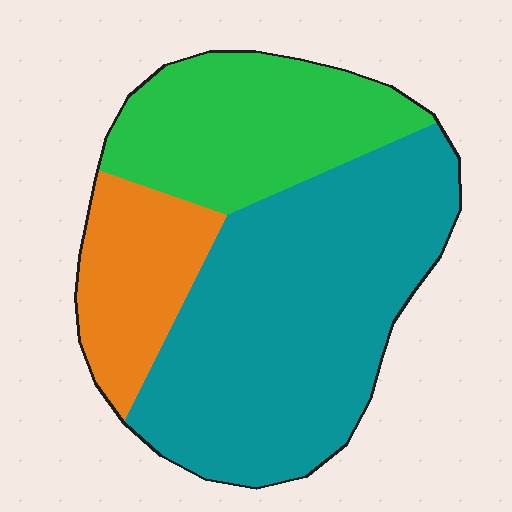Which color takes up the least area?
Orange, at roughly 15%.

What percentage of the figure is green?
Green covers roughly 30% of the figure.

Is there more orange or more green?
Green.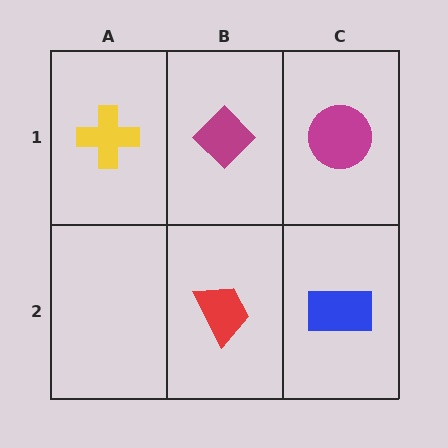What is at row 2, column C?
A blue rectangle.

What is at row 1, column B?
A magenta diamond.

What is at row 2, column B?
A red trapezoid.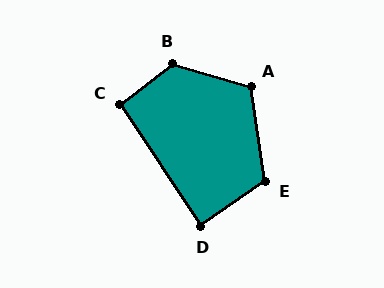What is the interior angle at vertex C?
Approximately 94 degrees (approximately right).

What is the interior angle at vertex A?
Approximately 115 degrees (obtuse).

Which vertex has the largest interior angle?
B, at approximately 126 degrees.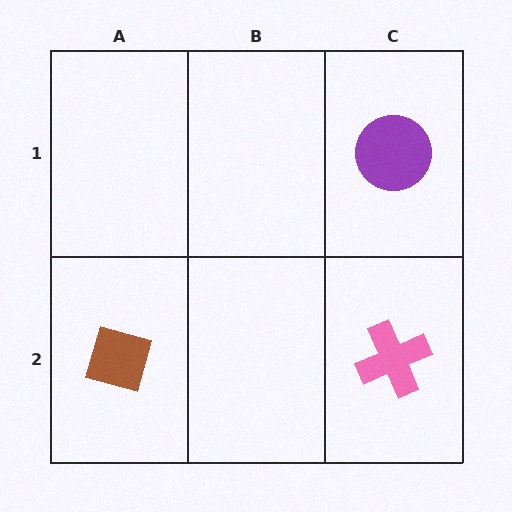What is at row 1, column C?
A purple circle.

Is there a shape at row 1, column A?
No, that cell is empty.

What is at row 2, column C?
A pink cross.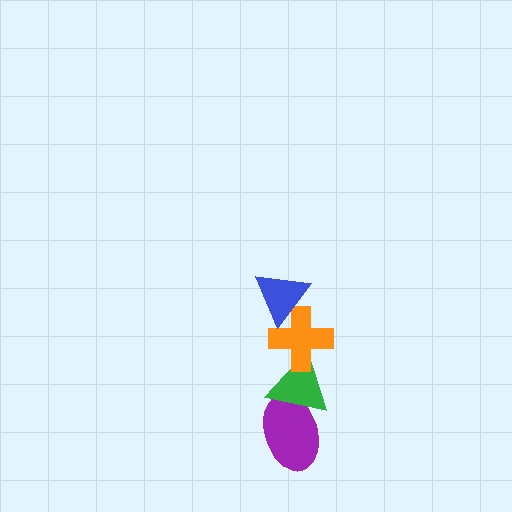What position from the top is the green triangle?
The green triangle is 3rd from the top.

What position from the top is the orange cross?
The orange cross is 2nd from the top.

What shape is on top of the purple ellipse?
The green triangle is on top of the purple ellipse.